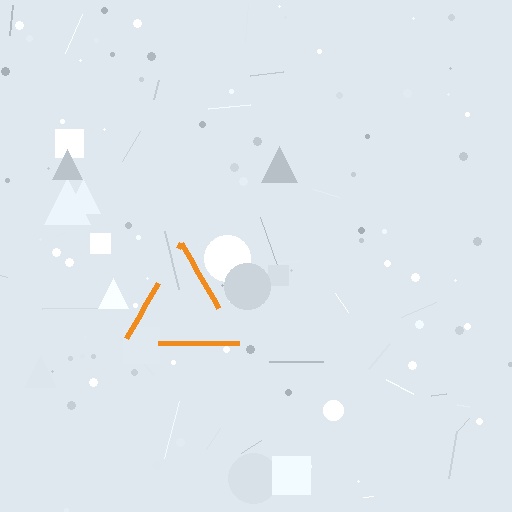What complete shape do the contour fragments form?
The contour fragments form a triangle.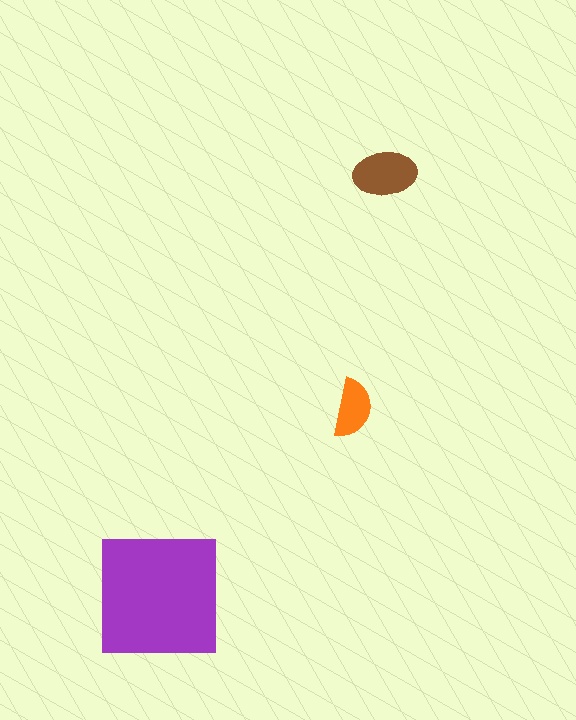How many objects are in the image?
There are 3 objects in the image.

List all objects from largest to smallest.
The purple square, the brown ellipse, the orange semicircle.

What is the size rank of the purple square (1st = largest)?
1st.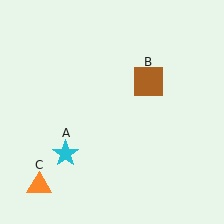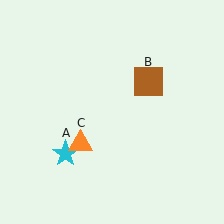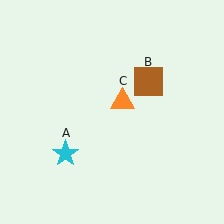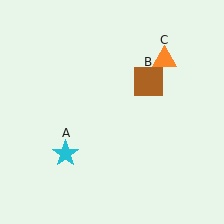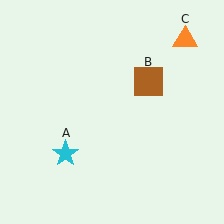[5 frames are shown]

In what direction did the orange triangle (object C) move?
The orange triangle (object C) moved up and to the right.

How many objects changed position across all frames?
1 object changed position: orange triangle (object C).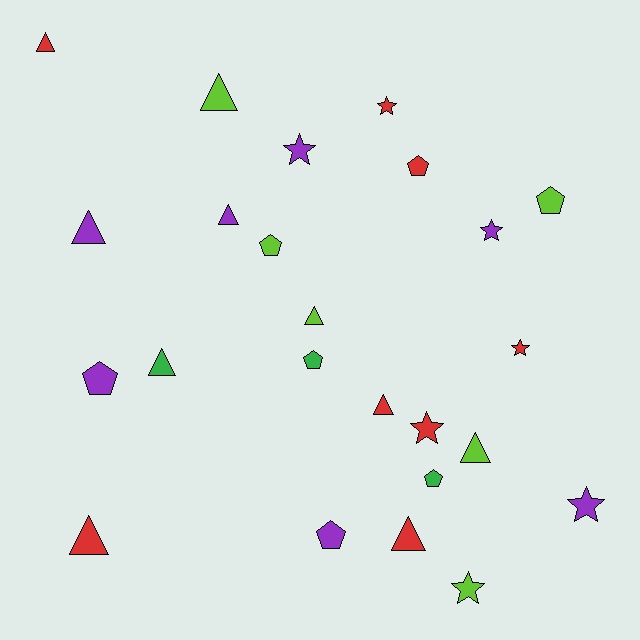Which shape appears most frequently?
Triangle, with 10 objects.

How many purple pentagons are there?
There are 2 purple pentagons.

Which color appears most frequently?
Red, with 8 objects.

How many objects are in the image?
There are 24 objects.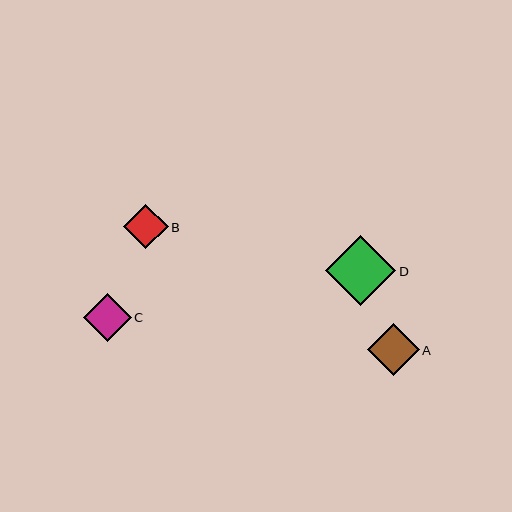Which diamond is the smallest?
Diamond B is the smallest with a size of approximately 45 pixels.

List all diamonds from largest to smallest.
From largest to smallest: D, A, C, B.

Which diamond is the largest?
Diamond D is the largest with a size of approximately 70 pixels.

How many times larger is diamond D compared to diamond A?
Diamond D is approximately 1.3 times the size of diamond A.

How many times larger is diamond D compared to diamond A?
Diamond D is approximately 1.3 times the size of diamond A.